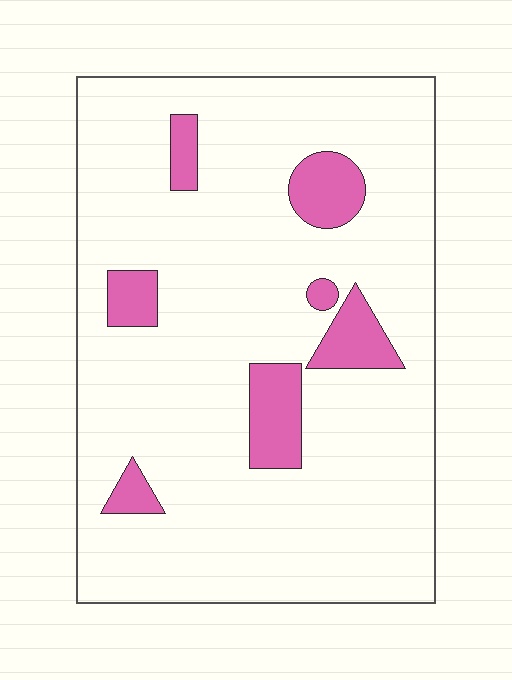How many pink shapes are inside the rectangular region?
7.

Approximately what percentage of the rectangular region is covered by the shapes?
Approximately 10%.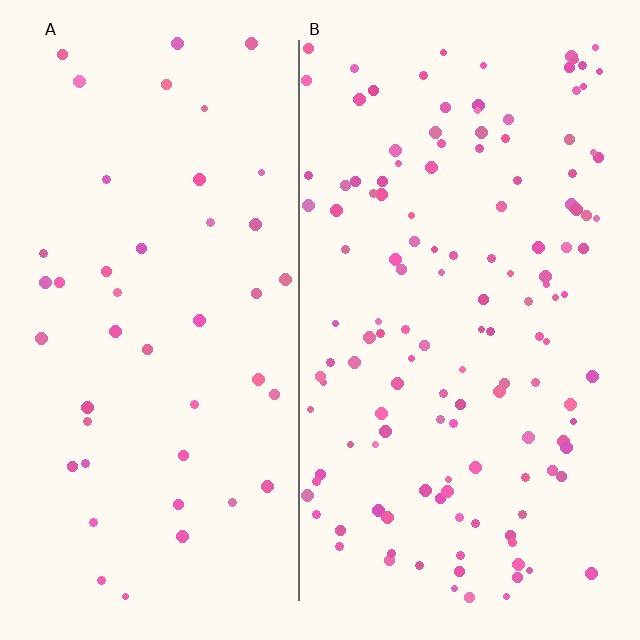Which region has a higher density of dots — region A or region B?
B (the right).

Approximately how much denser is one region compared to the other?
Approximately 3.0× — region B over region A.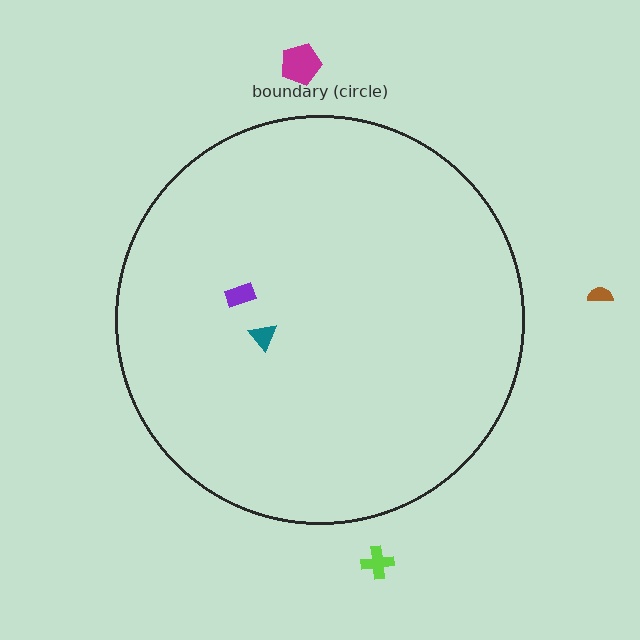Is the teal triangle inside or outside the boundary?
Inside.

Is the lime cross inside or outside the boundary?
Outside.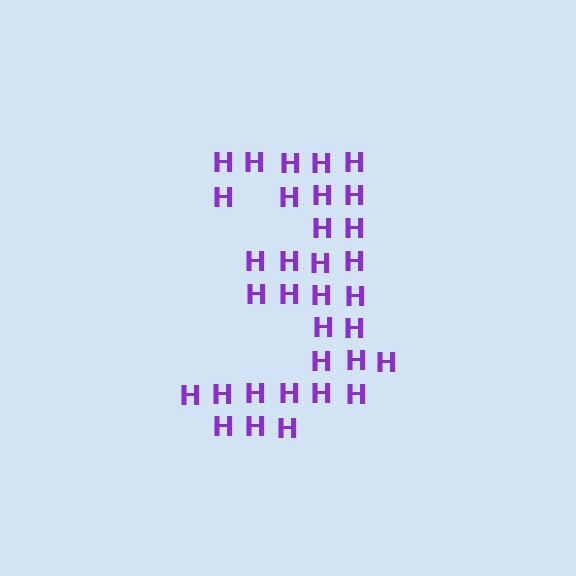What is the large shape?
The large shape is the digit 3.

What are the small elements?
The small elements are letter H's.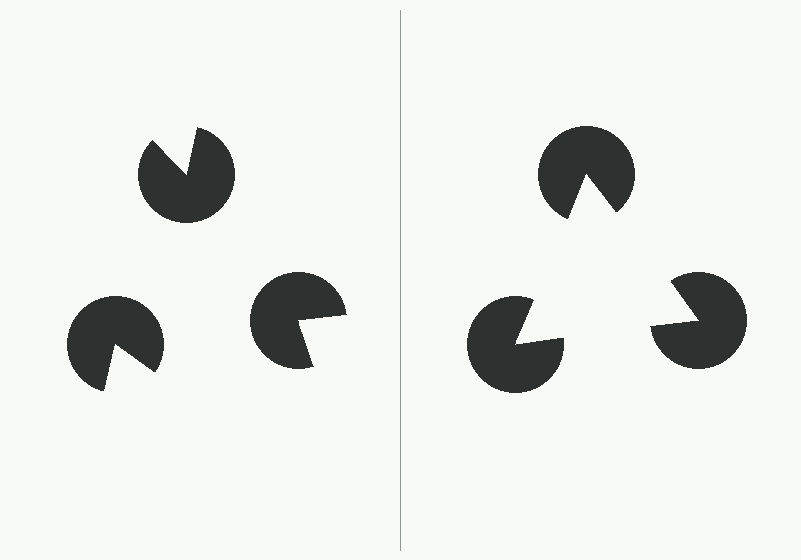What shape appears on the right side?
An illusory triangle.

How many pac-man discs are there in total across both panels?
6 — 3 on each side.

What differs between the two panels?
The pac-man discs are positioned identically on both sides; only the wedge orientations differ. On the right they align to a triangle; on the left they are misaligned.